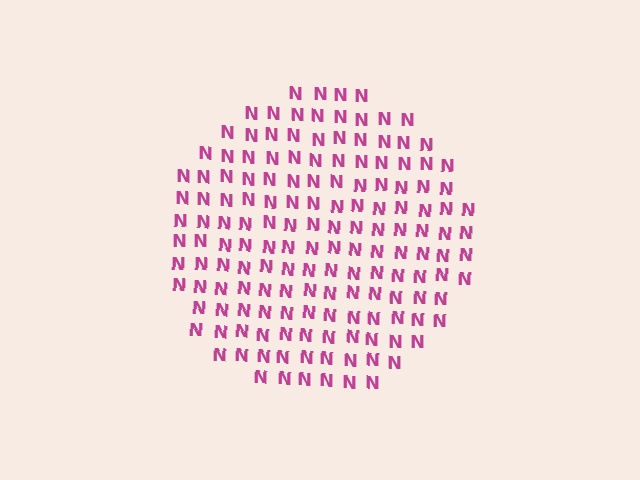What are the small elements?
The small elements are letter N's.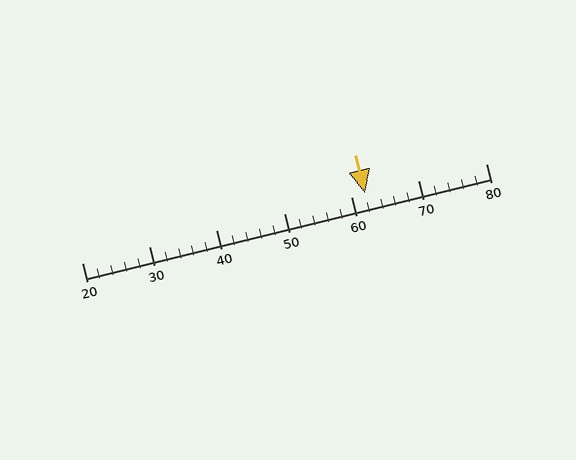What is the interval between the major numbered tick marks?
The major tick marks are spaced 10 units apart.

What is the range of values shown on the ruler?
The ruler shows values from 20 to 80.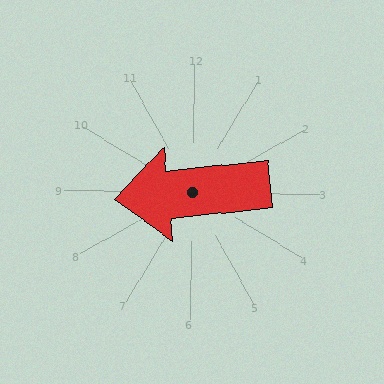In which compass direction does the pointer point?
West.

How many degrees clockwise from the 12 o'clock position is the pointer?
Approximately 263 degrees.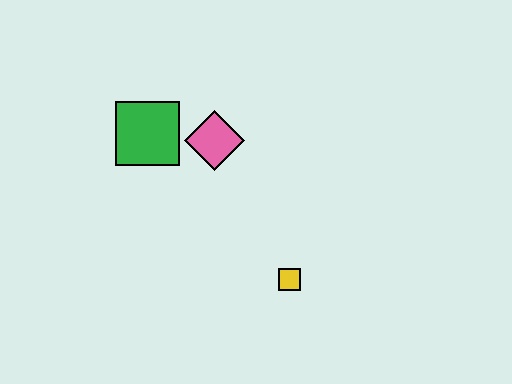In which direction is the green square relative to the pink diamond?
The green square is to the left of the pink diamond.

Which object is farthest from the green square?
The yellow square is farthest from the green square.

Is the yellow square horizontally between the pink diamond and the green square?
No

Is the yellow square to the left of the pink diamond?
No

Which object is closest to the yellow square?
The pink diamond is closest to the yellow square.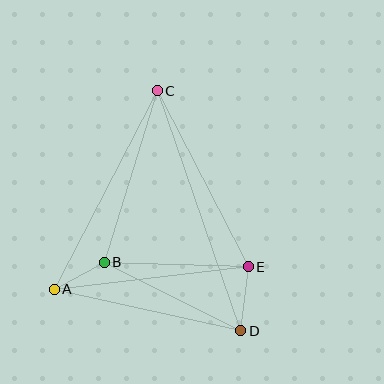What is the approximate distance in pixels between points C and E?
The distance between C and E is approximately 198 pixels.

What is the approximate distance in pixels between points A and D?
The distance between A and D is approximately 191 pixels.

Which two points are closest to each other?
Points A and B are closest to each other.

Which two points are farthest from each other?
Points C and D are farthest from each other.